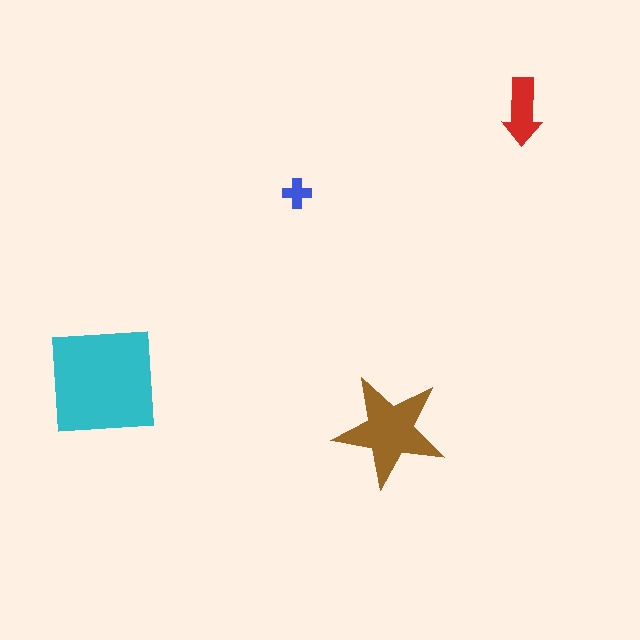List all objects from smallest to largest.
The blue cross, the red arrow, the brown star, the cyan square.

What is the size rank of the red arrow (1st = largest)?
3rd.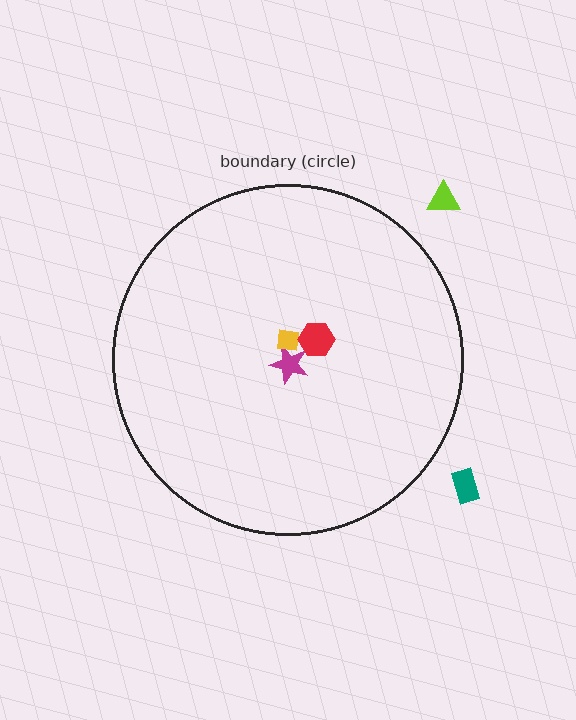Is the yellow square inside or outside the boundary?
Inside.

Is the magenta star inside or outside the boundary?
Inside.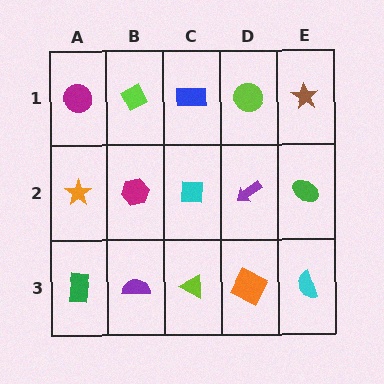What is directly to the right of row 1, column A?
A lime diamond.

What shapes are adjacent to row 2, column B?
A lime diamond (row 1, column B), a purple semicircle (row 3, column B), an orange star (row 2, column A), a cyan square (row 2, column C).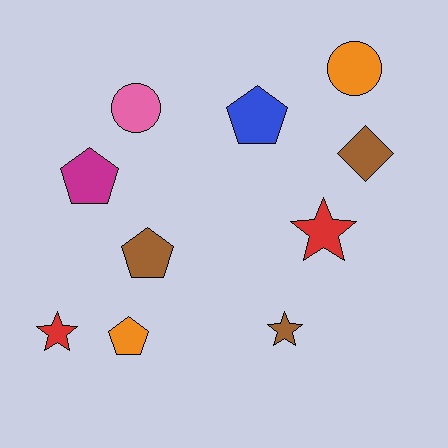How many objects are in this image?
There are 10 objects.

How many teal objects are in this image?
There are no teal objects.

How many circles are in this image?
There are 2 circles.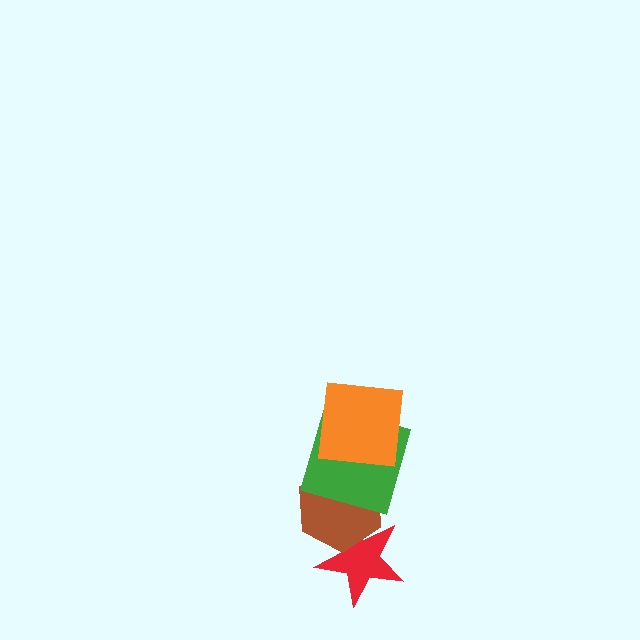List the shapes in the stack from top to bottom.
From top to bottom: the orange square, the green square, the brown hexagon, the red star.